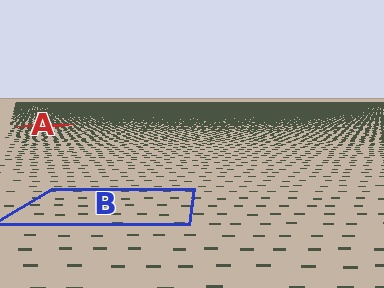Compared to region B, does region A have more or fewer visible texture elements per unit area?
Region A has more texture elements per unit area — they are packed more densely because it is farther away.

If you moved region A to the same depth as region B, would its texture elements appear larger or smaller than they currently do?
They would appear larger. At a closer depth, the same texture elements are projected at a bigger on-screen size.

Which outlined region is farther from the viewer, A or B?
Region A is farther from the viewer — the texture elements inside it appear smaller and more densely packed.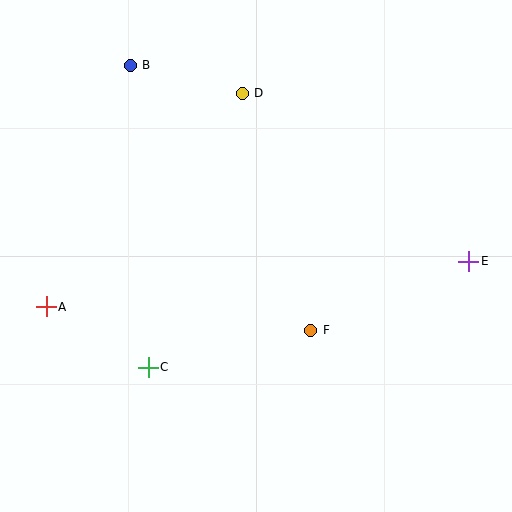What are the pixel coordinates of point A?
Point A is at (46, 307).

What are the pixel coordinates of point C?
Point C is at (148, 367).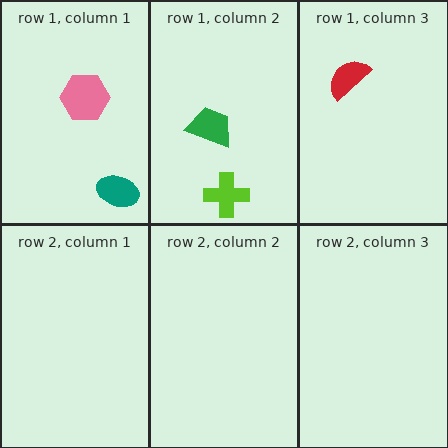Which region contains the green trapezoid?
The row 1, column 2 region.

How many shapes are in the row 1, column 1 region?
2.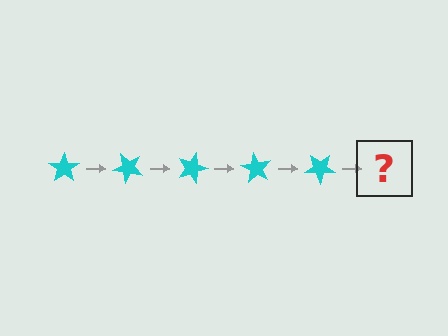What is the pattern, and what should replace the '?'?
The pattern is that the star rotates 45 degrees each step. The '?' should be a cyan star rotated 225 degrees.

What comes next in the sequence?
The next element should be a cyan star rotated 225 degrees.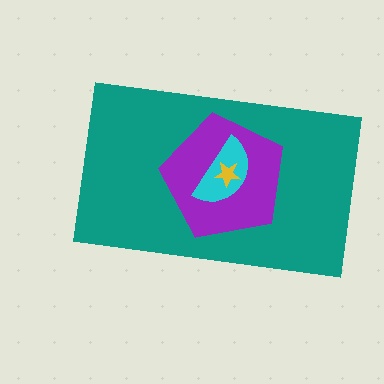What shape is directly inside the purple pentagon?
The cyan semicircle.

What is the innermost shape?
The yellow star.